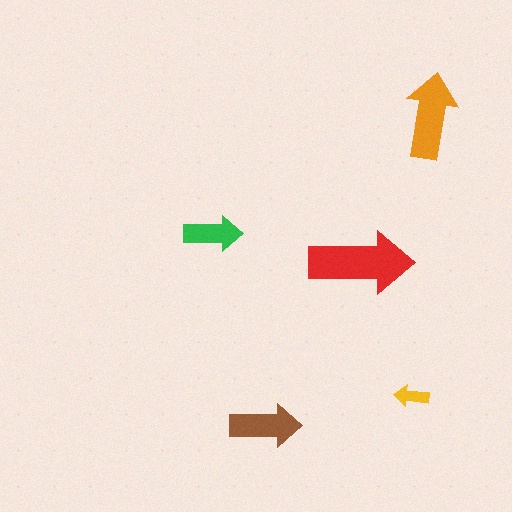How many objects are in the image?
There are 5 objects in the image.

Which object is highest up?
The orange arrow is topmost.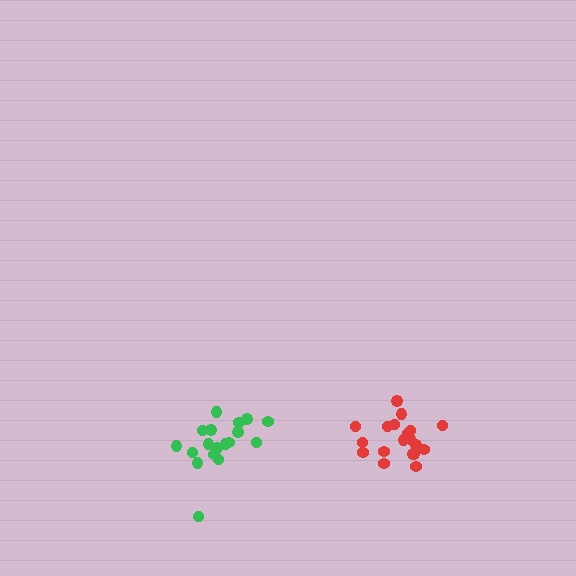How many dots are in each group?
Group 1: 18 dots, Group 2: 19 dots (37 total).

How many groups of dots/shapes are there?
There are 2 groups.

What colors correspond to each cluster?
The clusters are colored: green, red.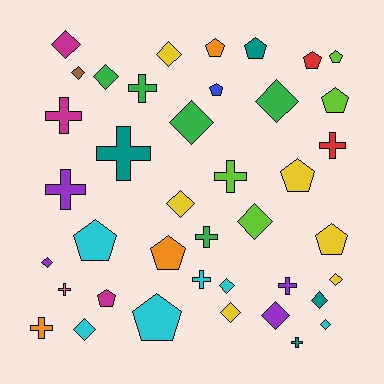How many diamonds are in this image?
There are 16 diamonds.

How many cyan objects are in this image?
There are 6 cyan objects.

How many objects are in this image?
There are 40 objects.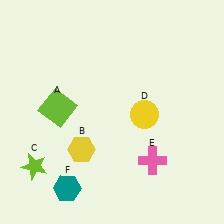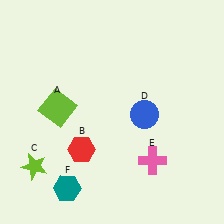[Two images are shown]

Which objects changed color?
B changed from yellow to red. D changed from yellow to blue.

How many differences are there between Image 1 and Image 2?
There are 2 differences between the two images.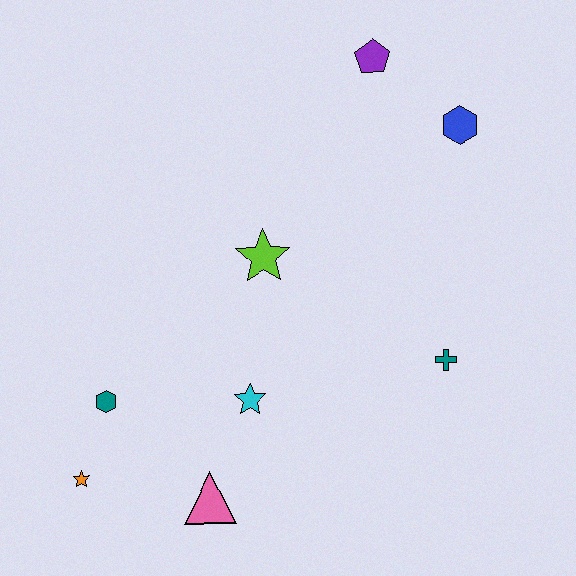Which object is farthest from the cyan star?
The purple pentagon is farthest from the cyan star.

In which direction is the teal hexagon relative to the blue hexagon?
The teal hexagon is to the left of the blue hexagon.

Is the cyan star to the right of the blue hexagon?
No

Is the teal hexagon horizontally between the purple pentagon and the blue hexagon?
No